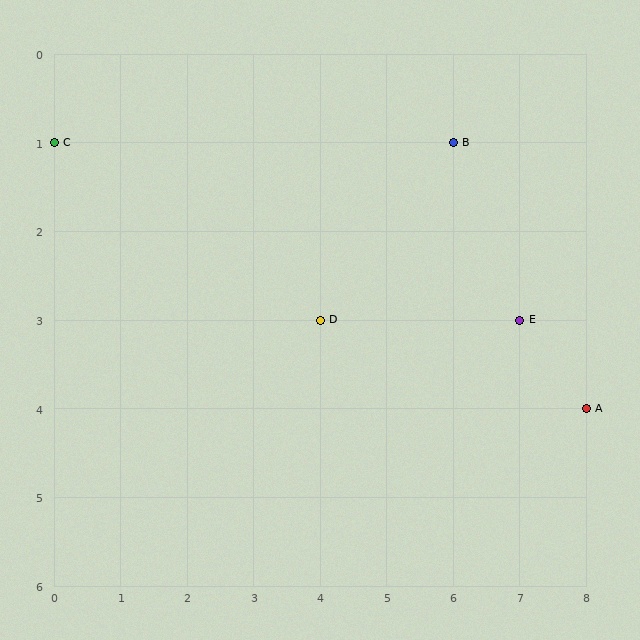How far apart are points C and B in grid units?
Points C and B are 6 columns apart.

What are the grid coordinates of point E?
Point E is at grid coordinates (7, 3).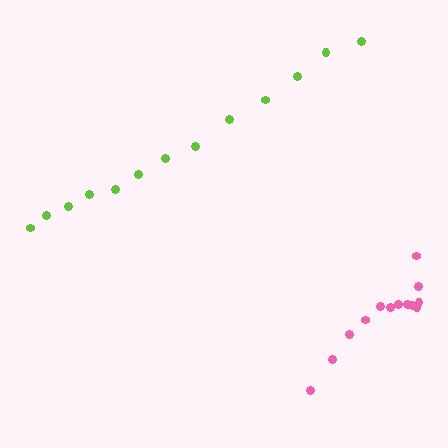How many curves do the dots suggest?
There are 2 distinct paths.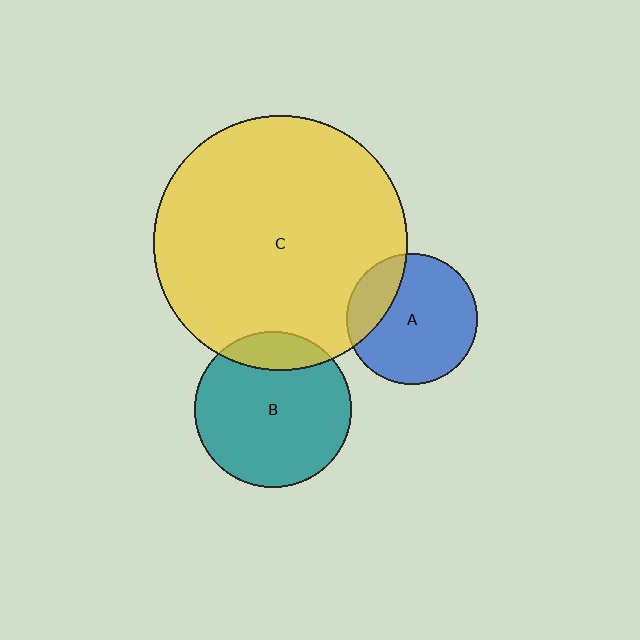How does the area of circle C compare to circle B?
Approximately 2.6 times.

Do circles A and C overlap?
Yes.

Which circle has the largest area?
Circle C (yellow).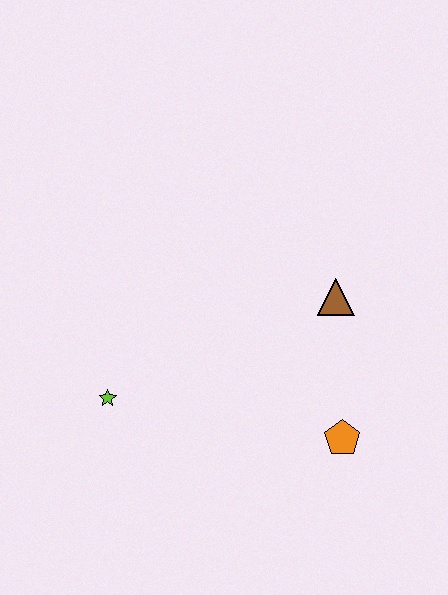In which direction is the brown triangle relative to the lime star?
The brown triangle is to the right of the lime star.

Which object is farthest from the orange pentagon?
The lime star is farthest from the orange pentagon.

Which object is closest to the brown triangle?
The orange pentagon is closest to the brown triangle.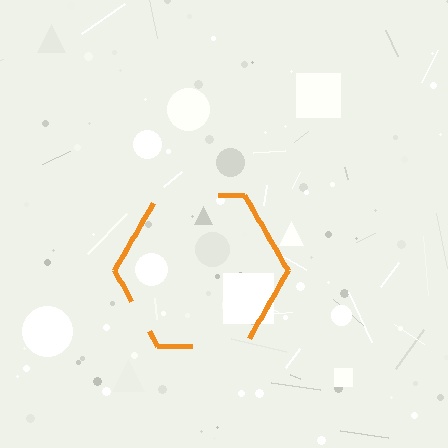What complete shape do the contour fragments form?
The contour fragments form a hexagon.